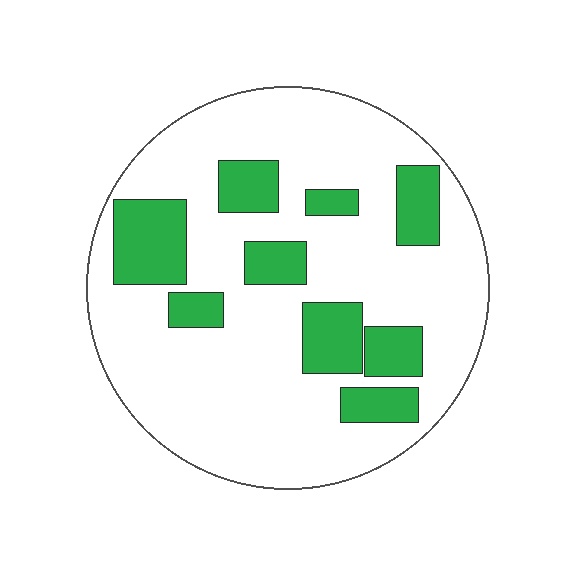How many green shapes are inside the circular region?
9.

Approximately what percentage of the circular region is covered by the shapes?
Approximately 25%.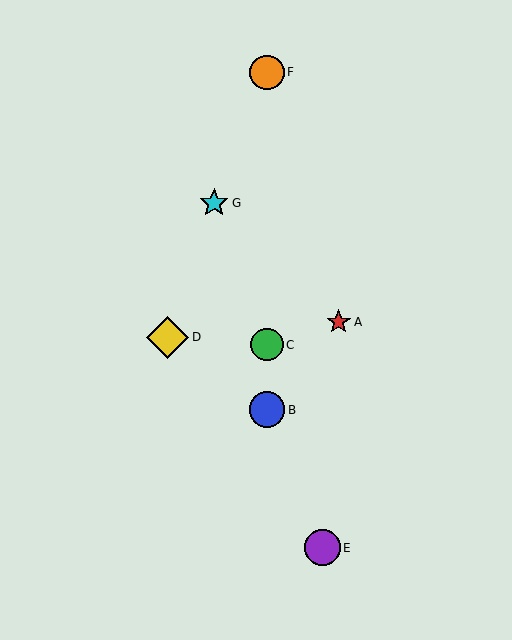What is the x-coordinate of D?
Object D is at x≈168.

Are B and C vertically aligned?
Yes, both are at x≈267.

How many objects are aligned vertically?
3 objects (B, C, F) are aligned vertically.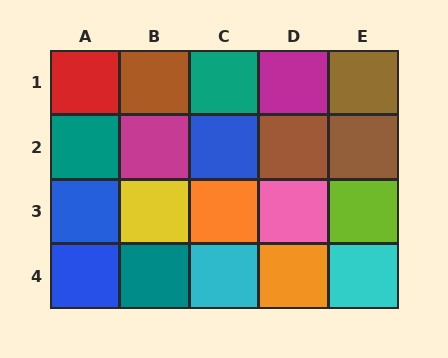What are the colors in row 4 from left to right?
Blue, teal, cyan, orange, cyan.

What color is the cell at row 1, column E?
Brown.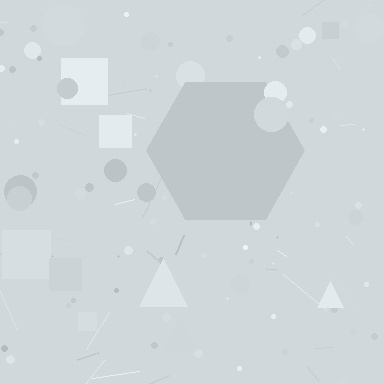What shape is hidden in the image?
A hexagon is hidden in the image.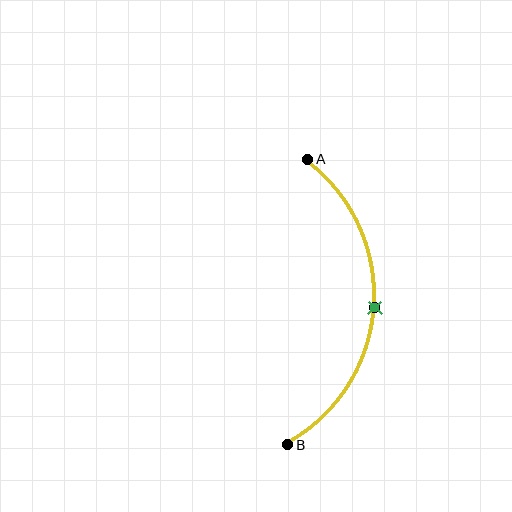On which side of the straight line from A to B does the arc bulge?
The arc bulges to the right of the straight line connecting A and B.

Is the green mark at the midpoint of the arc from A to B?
Yes. The green mark lies on the arc at equal arc-length from both A and B — it is the arc midpoint.